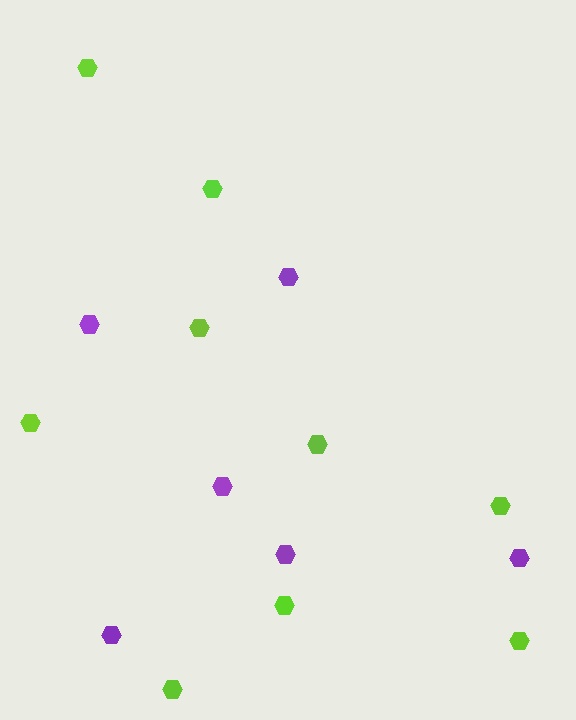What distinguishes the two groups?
There are 2 groups: one group of purple hexagons (6) and one group of lime hexagons (9).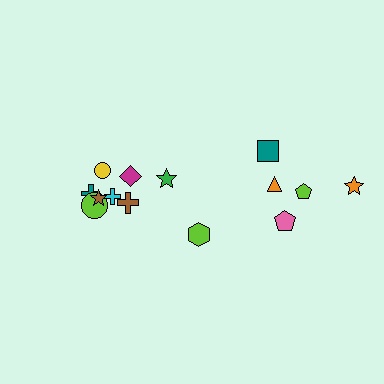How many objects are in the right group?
There are 6 objects.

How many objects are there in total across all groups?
There are 14 objects.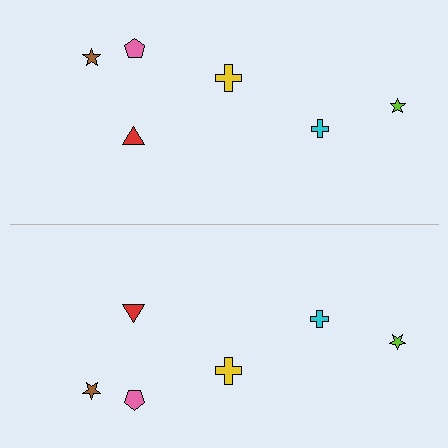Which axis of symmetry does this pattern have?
The pattern has a horizontal axis of symmetry running through the center of the image.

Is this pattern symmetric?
Yes, this pattern has bilateral (reflection) symmetry.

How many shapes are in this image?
There are 12 shapes in this image.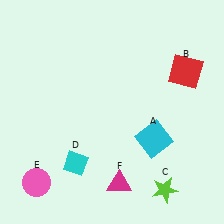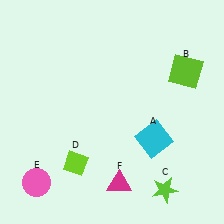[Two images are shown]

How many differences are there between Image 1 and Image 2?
There are 2 differences between the two images.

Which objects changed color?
B changed from red to lime. D changed from cyan to lime.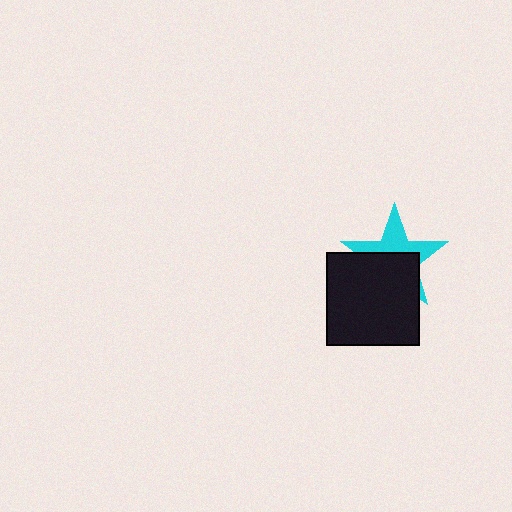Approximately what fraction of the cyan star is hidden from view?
Roughly 55% of the cyan star is hidden behind the black rectangle.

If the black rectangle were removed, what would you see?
You would see the complete cyan star.